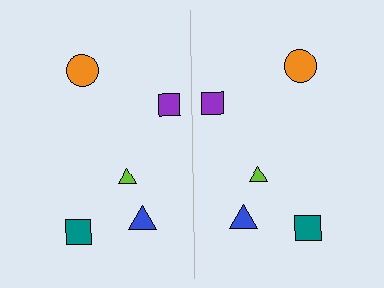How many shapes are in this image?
There are 10 shapes in this image.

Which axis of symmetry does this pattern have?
The pattern has a vertical axis of symmetry running through the center of the image.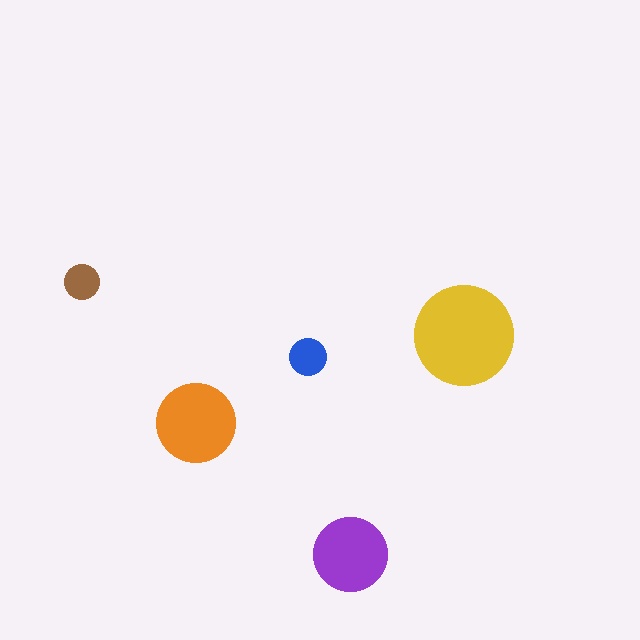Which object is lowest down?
The purple circle is bottommost.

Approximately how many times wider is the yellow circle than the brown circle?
About 3 times wider.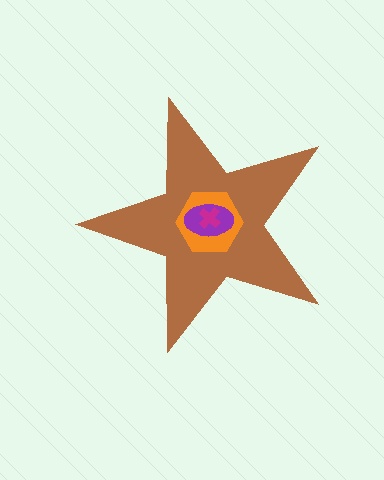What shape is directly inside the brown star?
The orange hexagon.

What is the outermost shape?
The brown star.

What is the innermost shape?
The magenta cross.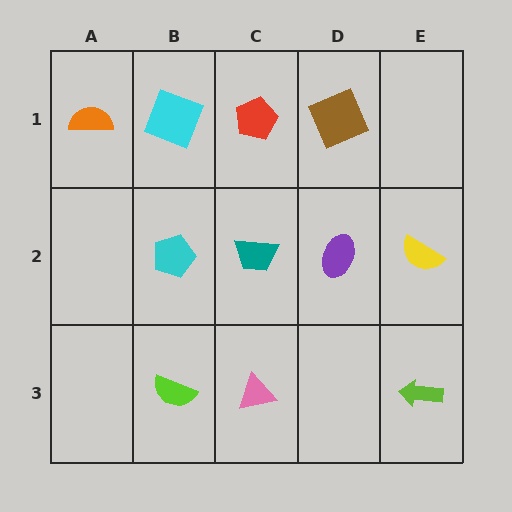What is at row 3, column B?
A lime semicircle.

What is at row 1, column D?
A brown square.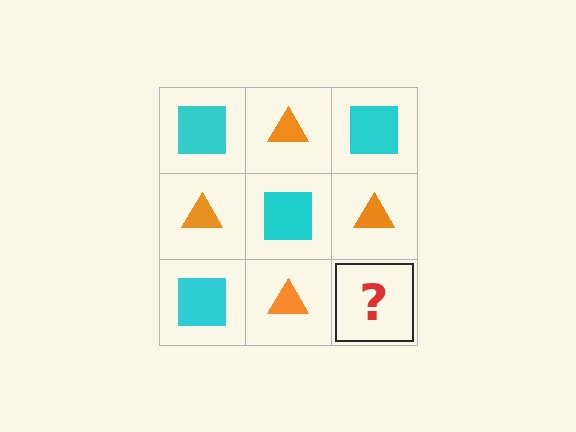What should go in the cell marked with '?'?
The missing cell should contain a cyan square.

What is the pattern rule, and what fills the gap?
The rule is that it alternates cyan square and orange triangle in a checkerboard pattern. The gap should be filled with a cyan square.